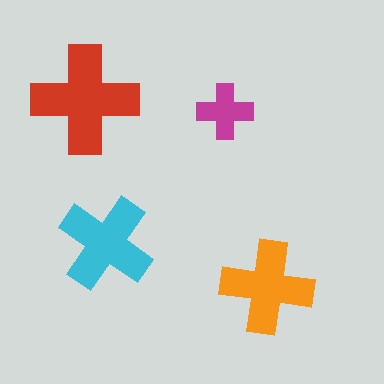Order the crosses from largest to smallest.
the red one, the cyan one, the orange one, the magenta one.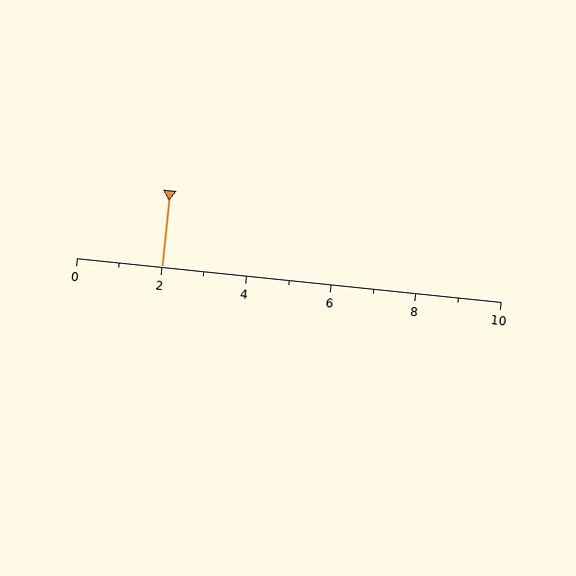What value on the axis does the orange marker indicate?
The marker indicates approximately 2.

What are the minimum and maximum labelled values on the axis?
The axis runs from 0 to 10.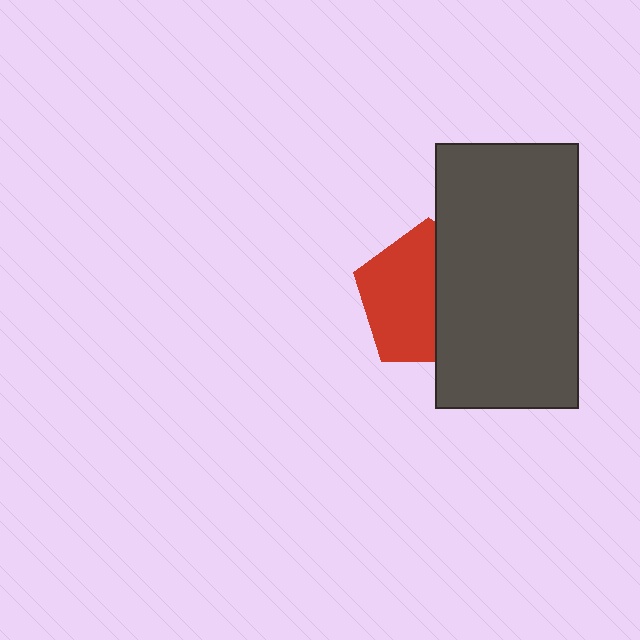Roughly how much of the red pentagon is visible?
About half of it is visible (roughly 56%).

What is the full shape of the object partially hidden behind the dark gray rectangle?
The partially hidden object is a red pentagon.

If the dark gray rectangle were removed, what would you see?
You would see the complete red pentagon.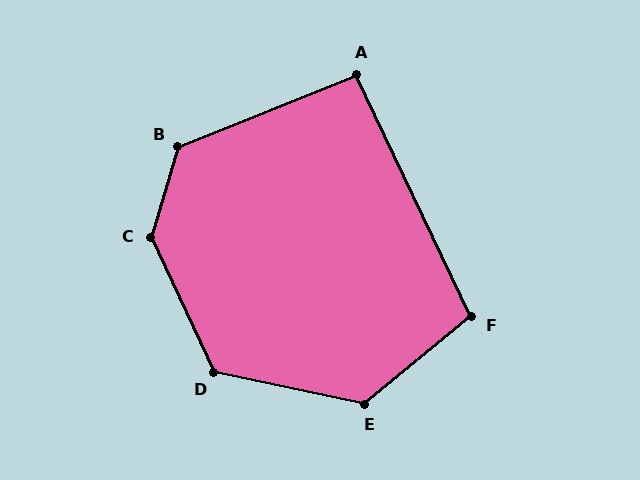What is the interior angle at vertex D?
Approximately 127 degrees (obtuse).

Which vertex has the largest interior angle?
C, at approximately 138 degrees.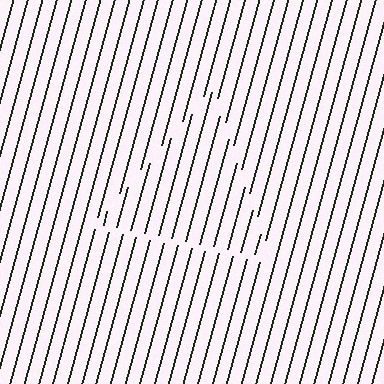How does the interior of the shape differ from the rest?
The interior of the shape contains the same grating, shifted by half a period — the contour is defined by the phase discontinuity where line-ends from the inner and outer gratings abut.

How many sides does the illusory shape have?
3 sides — the line-ends trace a triangle.